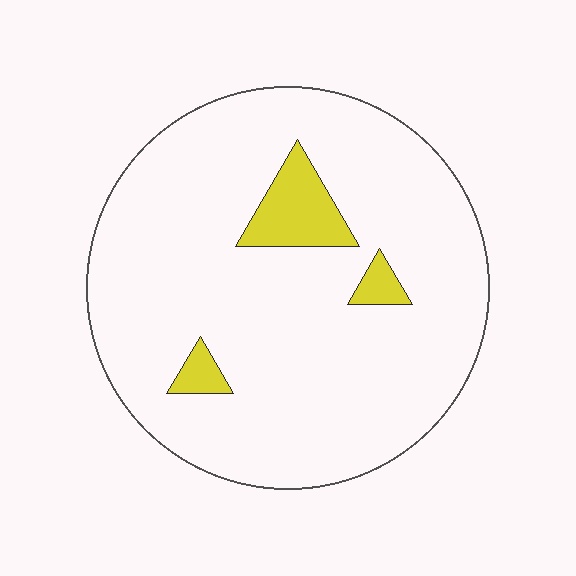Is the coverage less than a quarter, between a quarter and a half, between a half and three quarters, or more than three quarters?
Less than a quarter.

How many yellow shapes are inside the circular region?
3.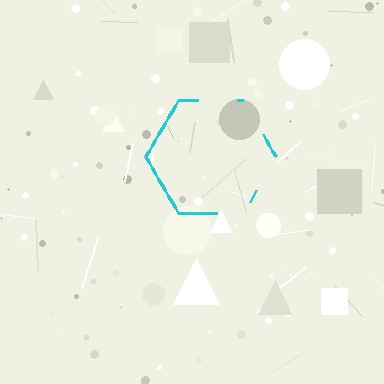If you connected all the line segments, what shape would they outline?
They would outline a hexagon.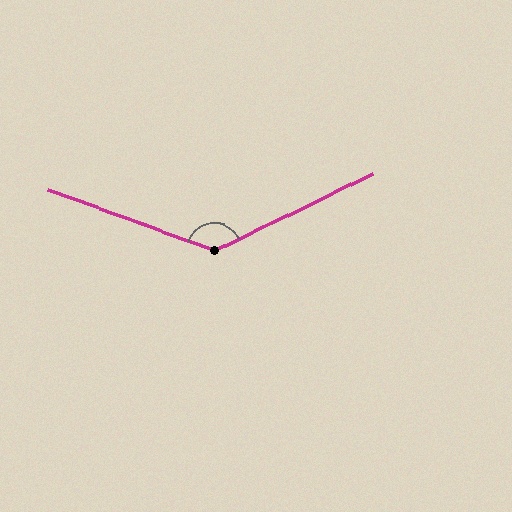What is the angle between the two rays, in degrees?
Approximately 134 degrees.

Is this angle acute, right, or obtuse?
It is obtuse.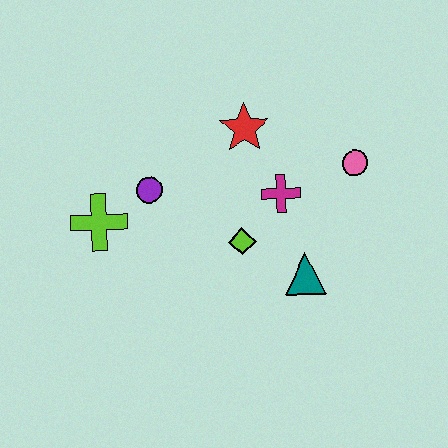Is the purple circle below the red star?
Yes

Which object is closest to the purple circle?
The lime cross is closest to the purple circle.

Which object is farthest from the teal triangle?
The lime cross is farthest from the teal triangle.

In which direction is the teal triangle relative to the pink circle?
The teal triangle is below the pink circle.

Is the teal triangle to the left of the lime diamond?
No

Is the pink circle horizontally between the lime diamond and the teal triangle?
No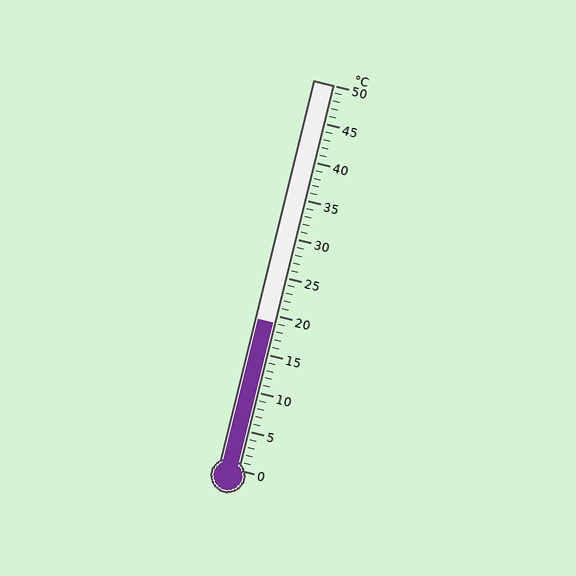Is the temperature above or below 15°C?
The temperature is above 15°C.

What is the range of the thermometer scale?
The thermometer scale ranges from 0°C to 50°C.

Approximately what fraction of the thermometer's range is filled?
The thermometer is filled to approximately 40% of its range.